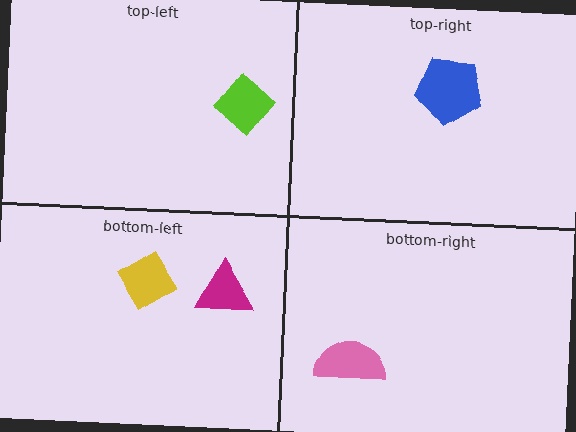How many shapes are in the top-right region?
1.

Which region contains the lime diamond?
The top-left region.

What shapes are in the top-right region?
The blue pentagon.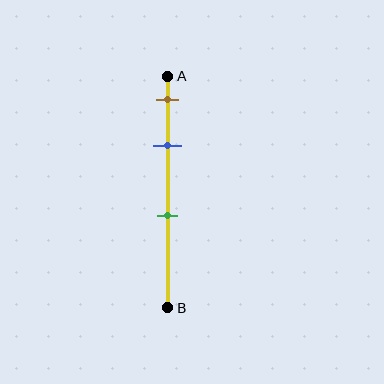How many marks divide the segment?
There are 3 marks dividing the segment.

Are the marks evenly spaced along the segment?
No, the marks are not evenly spaced.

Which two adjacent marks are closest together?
The brown and blue marks are the closest adjacent pair.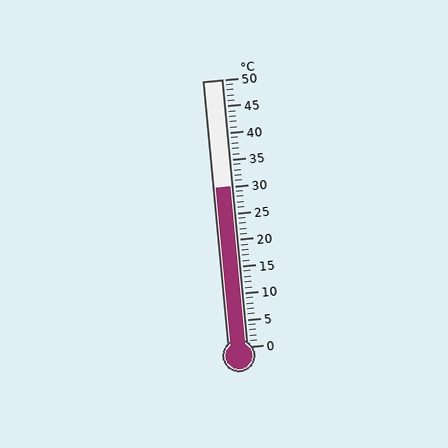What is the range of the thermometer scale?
The thermometer scale ranges from 0°C to 50°C.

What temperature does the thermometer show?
The thermometer shows approximately 30°C.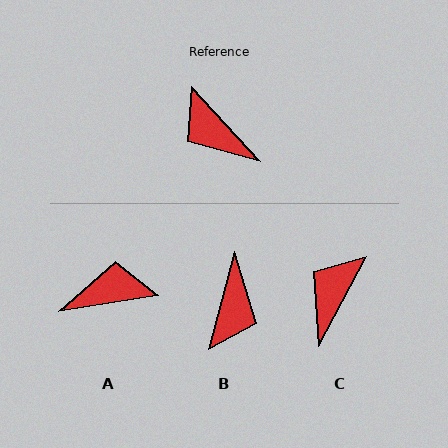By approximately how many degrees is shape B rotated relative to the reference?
Approximately 123 degrees counter-clockwise.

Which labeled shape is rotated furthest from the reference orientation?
B, about 123 degrees away.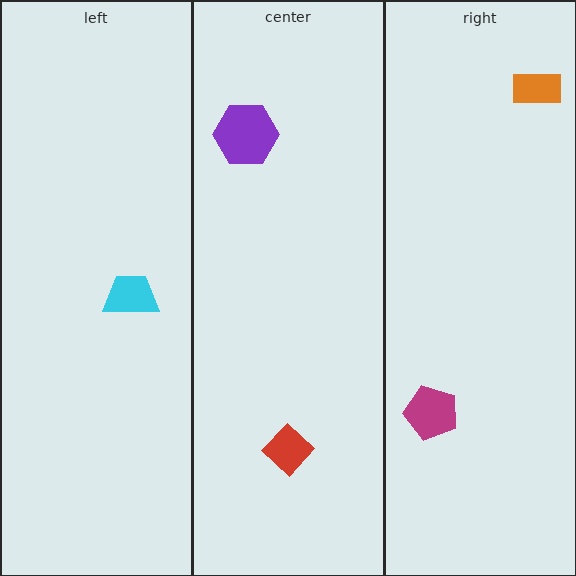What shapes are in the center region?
The purple hexagon, the red diamond.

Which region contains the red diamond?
The center region.